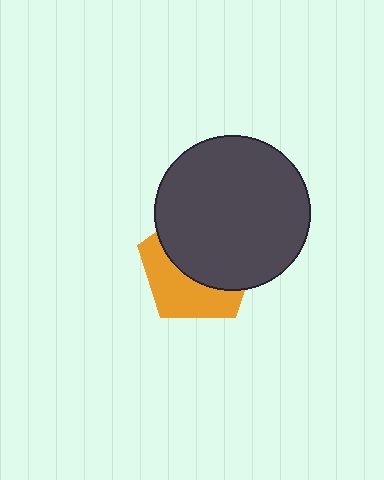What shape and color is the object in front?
The object in front is a dark gray circle.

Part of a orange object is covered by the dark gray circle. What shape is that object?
It is a pentagon.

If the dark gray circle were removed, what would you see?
You would see the complete orange pentagon.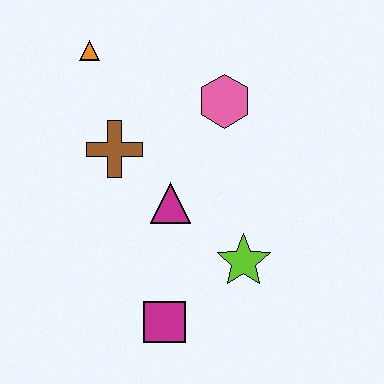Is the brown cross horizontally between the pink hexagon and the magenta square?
No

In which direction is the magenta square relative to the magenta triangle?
The magenta square is below the magenta triangle.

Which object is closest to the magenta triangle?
The brown cross is closest to the magenta triangle.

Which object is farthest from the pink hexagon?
The magenta square is farthest from the pink hexagon.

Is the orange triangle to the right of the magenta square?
No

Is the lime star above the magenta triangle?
No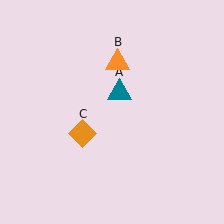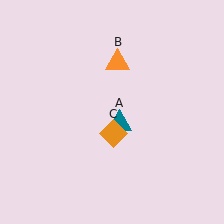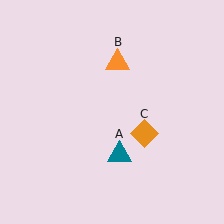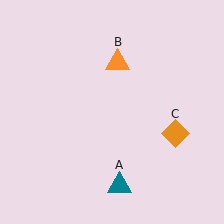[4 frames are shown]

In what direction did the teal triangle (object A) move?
The teal triangle (object A) moved down.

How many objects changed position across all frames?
2 objects changed position: teal triangle (object A), orange diamond (object C).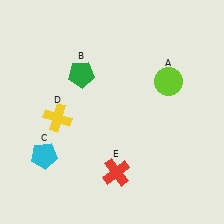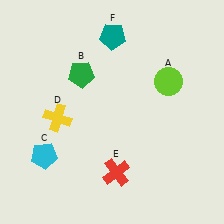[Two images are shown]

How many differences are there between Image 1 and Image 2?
There is 1 difference between the two images.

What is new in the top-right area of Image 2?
A teal pentagon (F) was added in the top-right area of Image 2.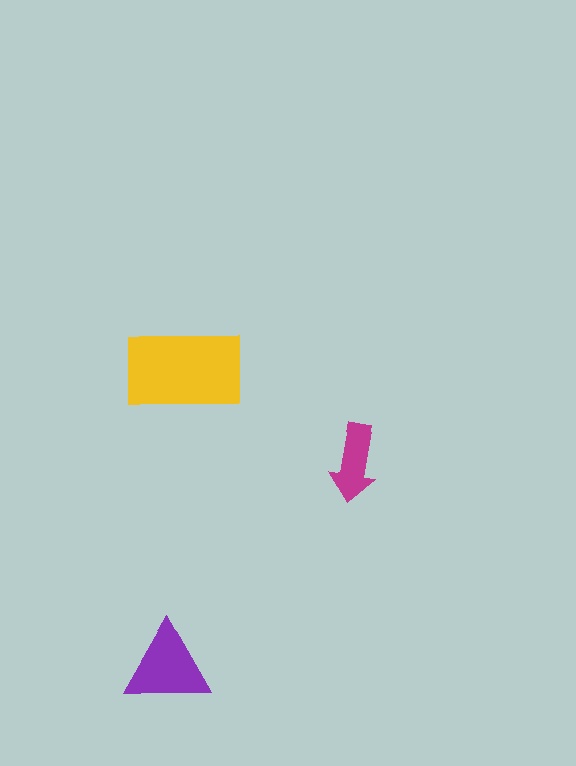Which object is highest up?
The yellow rectangle is topmost.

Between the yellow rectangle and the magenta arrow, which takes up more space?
The yellow rectangle.